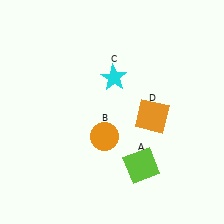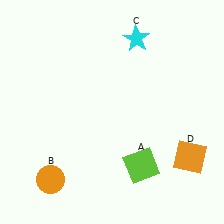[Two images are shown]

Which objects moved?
The objects that moved are: the orange circle (B), the cyan star (C), the orange square (D).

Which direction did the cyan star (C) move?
The cyan star (C) moved up.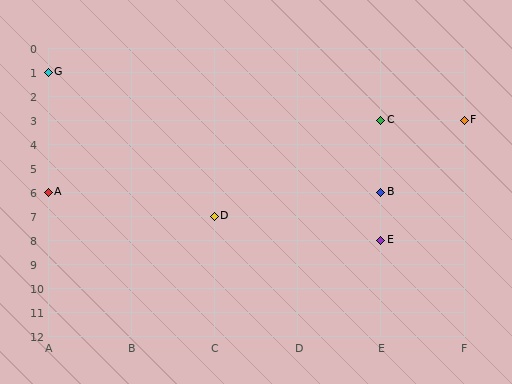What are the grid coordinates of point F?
Point F is at grid coordinates (F, 3).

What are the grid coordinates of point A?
Point A is at grid coordinates (A, 6).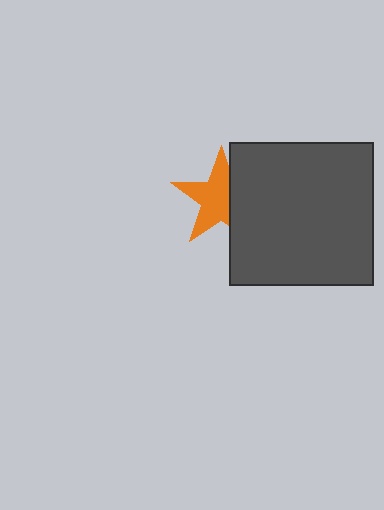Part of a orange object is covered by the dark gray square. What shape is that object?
It is a star.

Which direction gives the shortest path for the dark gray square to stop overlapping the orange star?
Moving right gives the shortest separation.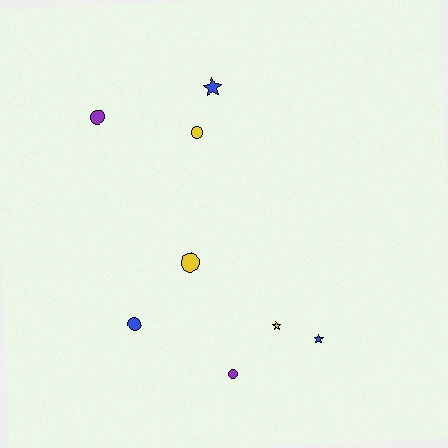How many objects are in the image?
There are 8 objects.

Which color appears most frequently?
Blue, with 3 objects.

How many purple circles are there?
There are 2 purple circles.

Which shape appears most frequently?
Circle, with 5 objects.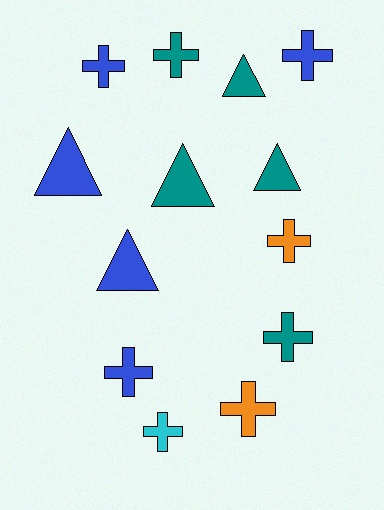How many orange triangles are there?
There are no orange triangles.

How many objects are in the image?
There are 13 objects.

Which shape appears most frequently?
Cross, with 8 objects.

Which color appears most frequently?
Blue, with 5 objects.